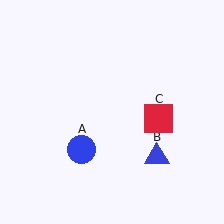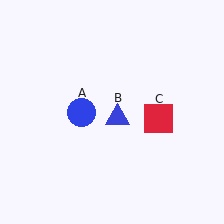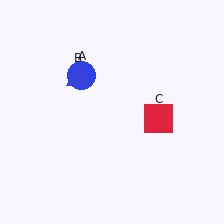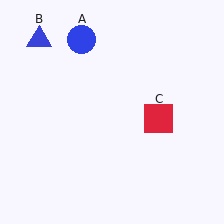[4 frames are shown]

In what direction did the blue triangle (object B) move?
The blue triangle (object B) moved up and to the left.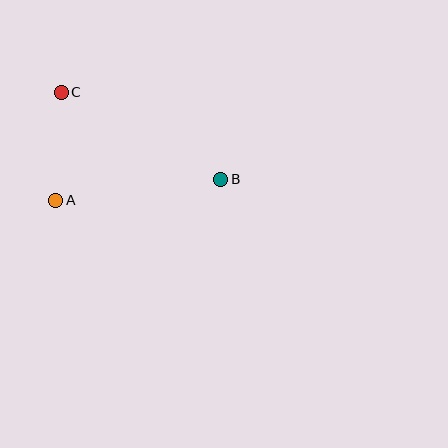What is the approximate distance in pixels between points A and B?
The distance between A and B is approximately 167 pixels.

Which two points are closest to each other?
Points A and C are closest to each other.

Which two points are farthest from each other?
Points B and C are farthest from each other.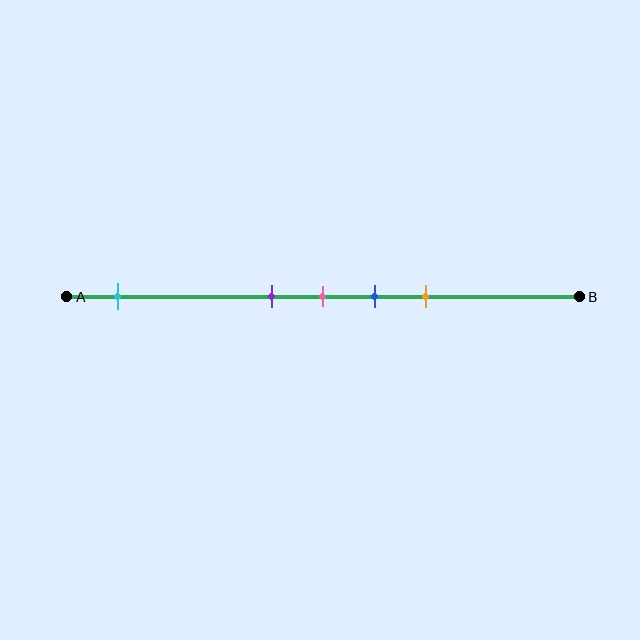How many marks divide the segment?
There are 5 marks dividing the segment.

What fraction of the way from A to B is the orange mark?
The orange mark is approximately 70% (0.7) of the way from A to B.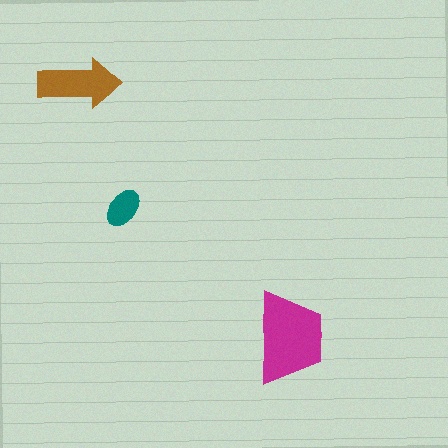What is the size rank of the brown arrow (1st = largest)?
2nd.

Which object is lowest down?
The magenta trapezoid is bottommost.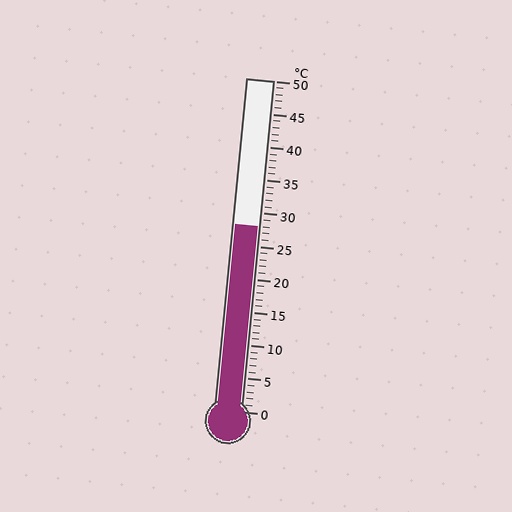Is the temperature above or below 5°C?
The temperature is above 5°C.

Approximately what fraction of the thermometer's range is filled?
The thermometer is filled to approximately 55% of its range.